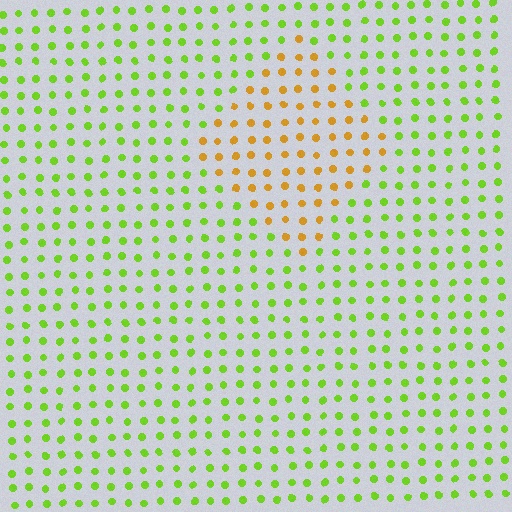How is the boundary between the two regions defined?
The boundary is defined purely by a slight shift in hue (about 55 degrees). Spacing, size, and orientation are identical on both sides.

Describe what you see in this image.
The image is filled with small lime elements in a uniform arrangement. A diamond-shaped region is visible where the elements are tinted to a slightly different hue, forming a subtle color boundary.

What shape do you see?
I see a diamond.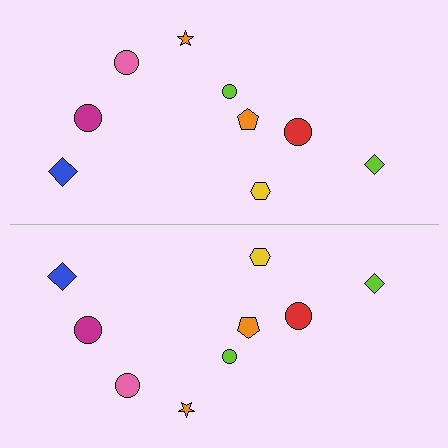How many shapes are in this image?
There are 18 shapes in this image.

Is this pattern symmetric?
Yes, this pattern has bilateral (reflection) symmetry.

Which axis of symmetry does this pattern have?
The pattern has a horizontal axis of symmetry running through the center of the image.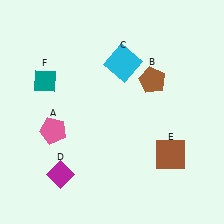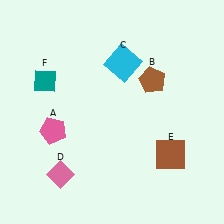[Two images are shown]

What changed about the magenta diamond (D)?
In Image 1, D is magenta. In Image 2, it changed to pink.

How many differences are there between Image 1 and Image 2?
There is 1 difference between the two images.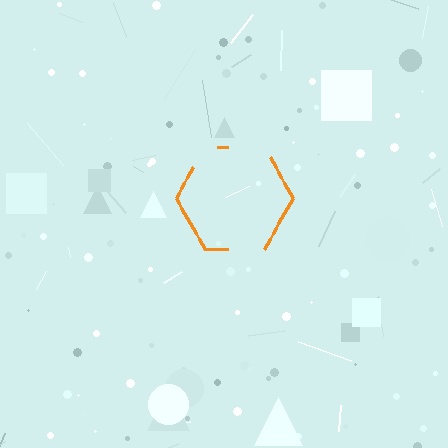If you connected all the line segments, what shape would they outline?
They would outline a hexagon.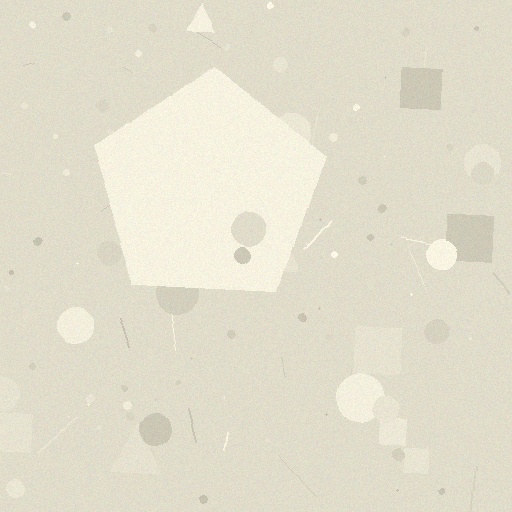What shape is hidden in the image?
A pentagon is hidden in the image.